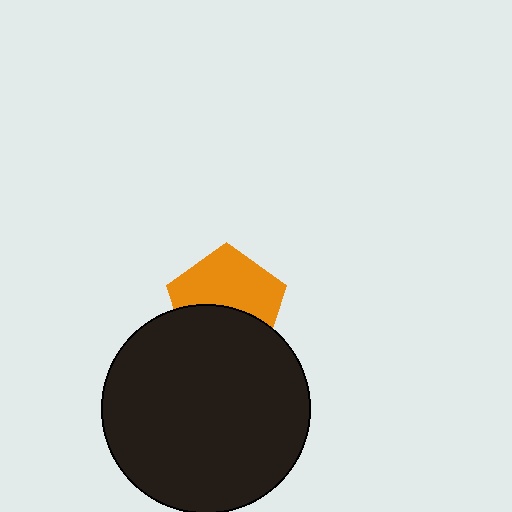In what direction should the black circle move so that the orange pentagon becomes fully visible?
The black circle should move down. That is the shortest direction to clear the overlap and leave the orange pentagon fully visible.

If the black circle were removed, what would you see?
You would see the complete orange pentagon.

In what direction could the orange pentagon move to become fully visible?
The orange pentagon could move up. That would shift it out from behind the black circle entirely.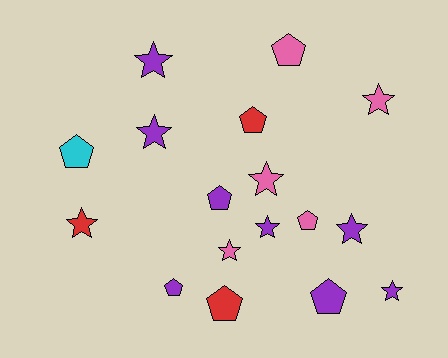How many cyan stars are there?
There are no cyan stars.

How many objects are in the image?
There are 17 objects.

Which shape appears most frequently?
Star, with 9 objects.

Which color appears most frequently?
Purple, with 8 objects.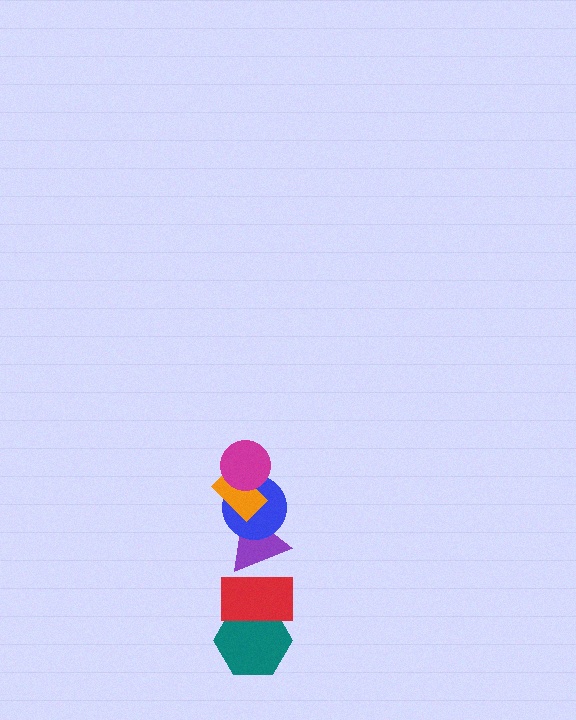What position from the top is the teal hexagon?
The teal hexagon is 6th from the top.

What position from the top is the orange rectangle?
The orange rectangle is 2nd from the top.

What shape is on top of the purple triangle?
The blue circle is on top of the purple triangle.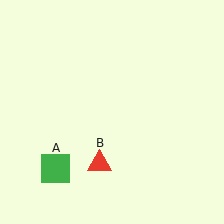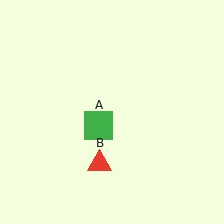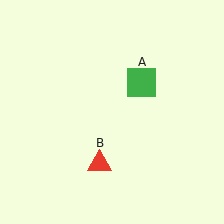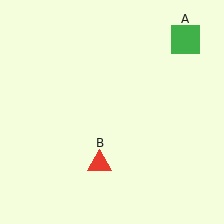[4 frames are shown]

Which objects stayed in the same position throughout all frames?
Red triangle (object B) remained stationary.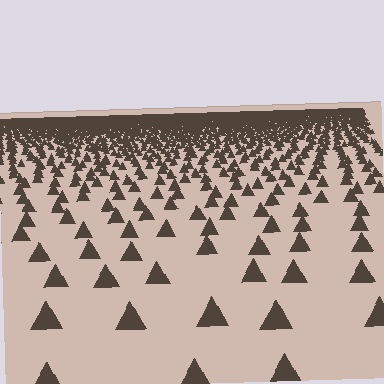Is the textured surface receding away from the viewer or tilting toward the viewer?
The surface is receding away from the viewer. Texture elements get smaller and denser toward the top.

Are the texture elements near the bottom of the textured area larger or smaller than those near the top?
Larger. Near the bottom, elements are closer to the viewer and appear at a bigger on-screen size.